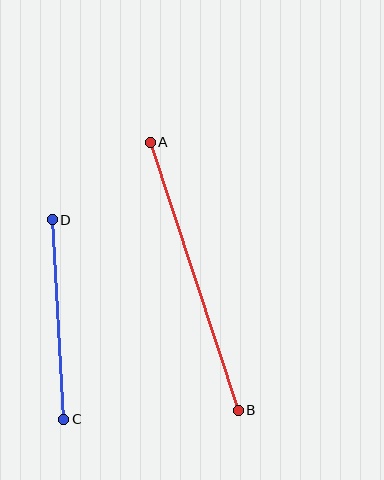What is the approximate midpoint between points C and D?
The midpoint is at approximately (58, 320) pixels.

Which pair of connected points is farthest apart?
Points A and B are farthest apart.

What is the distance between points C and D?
The distance is approximately 200 pixels.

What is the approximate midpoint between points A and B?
The midpoint is at approximately (194, 276) pixels.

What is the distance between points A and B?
The distance is approximately 282 pixels.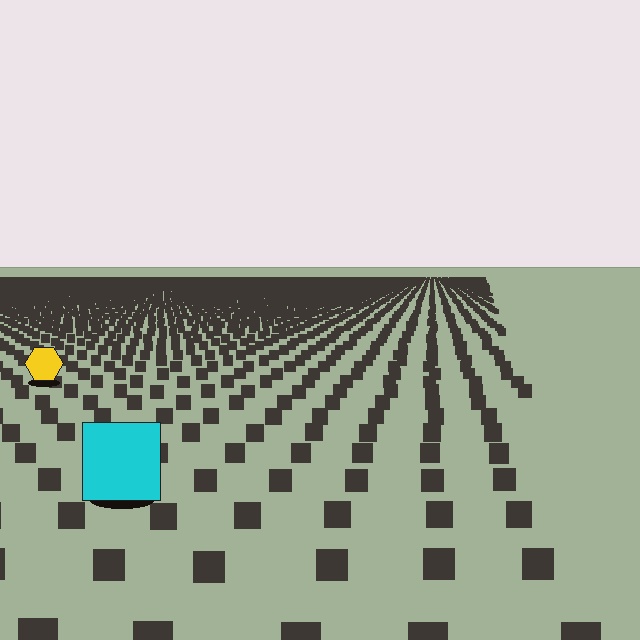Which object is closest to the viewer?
The cyan square is closest. The texture marks near it are larger and more spread out.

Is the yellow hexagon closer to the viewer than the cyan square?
No. The cyan square is closer — you can tell from the texture gradient: the ground texture is coarser near it.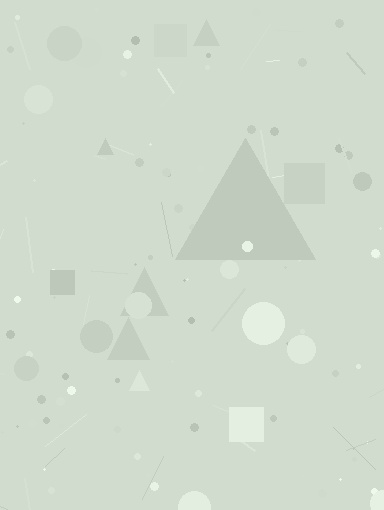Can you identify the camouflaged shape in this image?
The camouflaged shape is a triangle.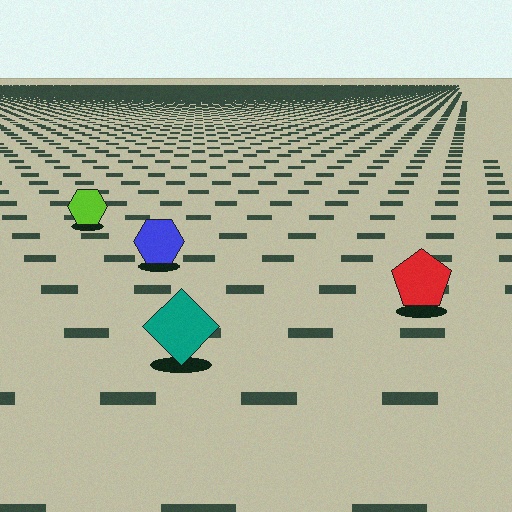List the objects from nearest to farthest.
From nearest to farthest: the teal diamond, the red pentagon, the blue hexagon, the lime hexagon.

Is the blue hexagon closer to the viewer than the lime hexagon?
Yes. The blue hexagon is closer — you can tell from the texture gradient: the ground texture is coarser near it.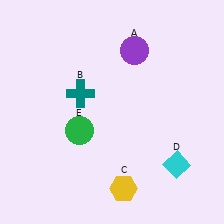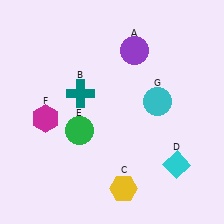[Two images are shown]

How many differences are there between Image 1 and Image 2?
There are 2 differences between the two images.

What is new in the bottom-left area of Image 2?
A magenta hexagon (F) was added in the bottom-left area of Image 2.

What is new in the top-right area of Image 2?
A cyan circle (G) was added in the top-right area of Image 2.